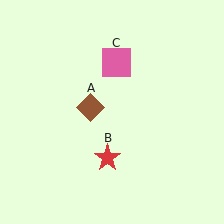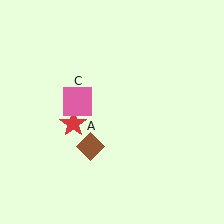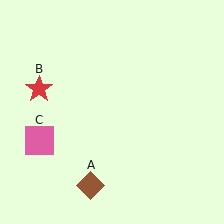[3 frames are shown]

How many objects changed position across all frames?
3 objects changed position: brown diamond (object A), red star (object B), pink square (object C).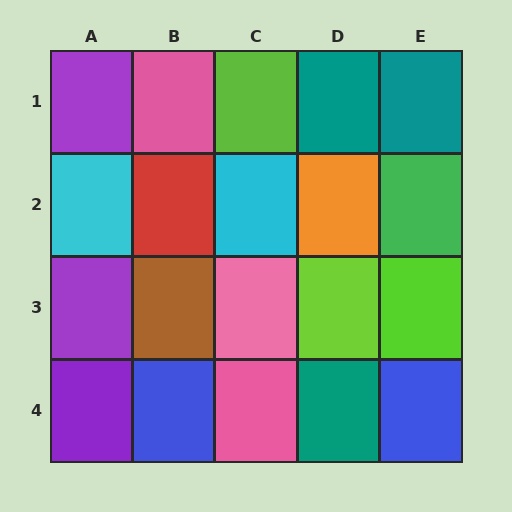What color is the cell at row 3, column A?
Purple.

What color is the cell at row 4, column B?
Blue.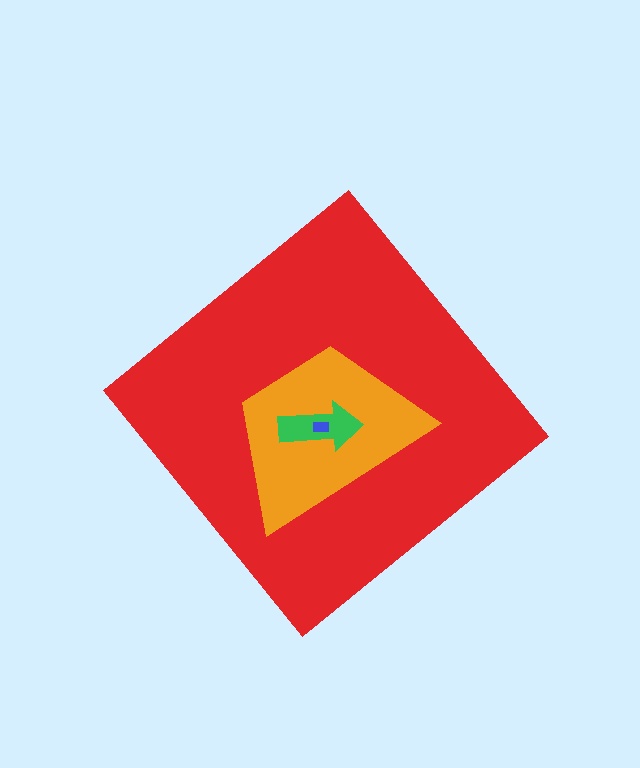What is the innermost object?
The blue rectangle.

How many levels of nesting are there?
4.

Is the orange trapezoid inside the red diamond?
Yes.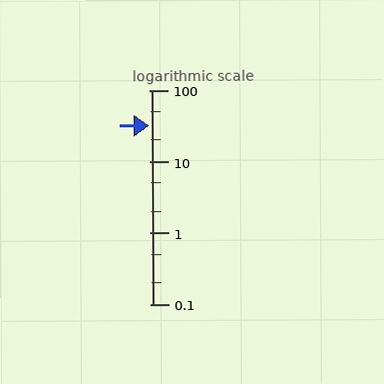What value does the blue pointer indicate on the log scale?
The pointer indicates approximately 32.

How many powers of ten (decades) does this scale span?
The scale spans 3 decades, from 0.1 to 100.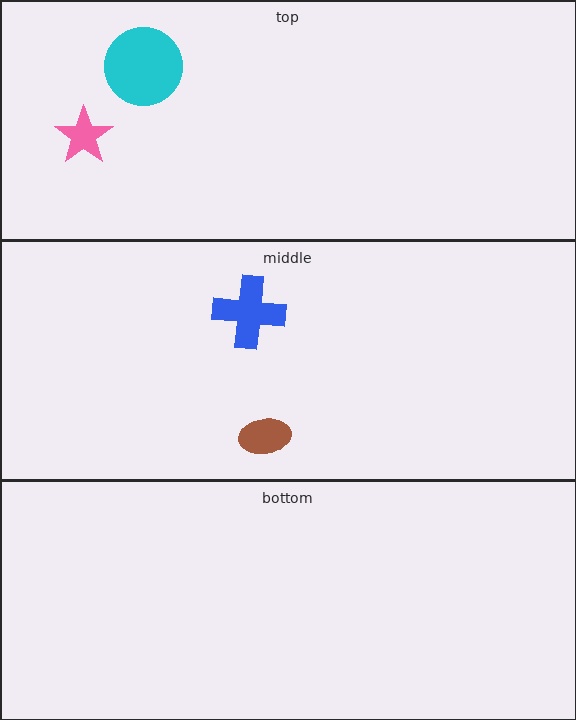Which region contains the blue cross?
The middle region.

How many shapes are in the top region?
2.